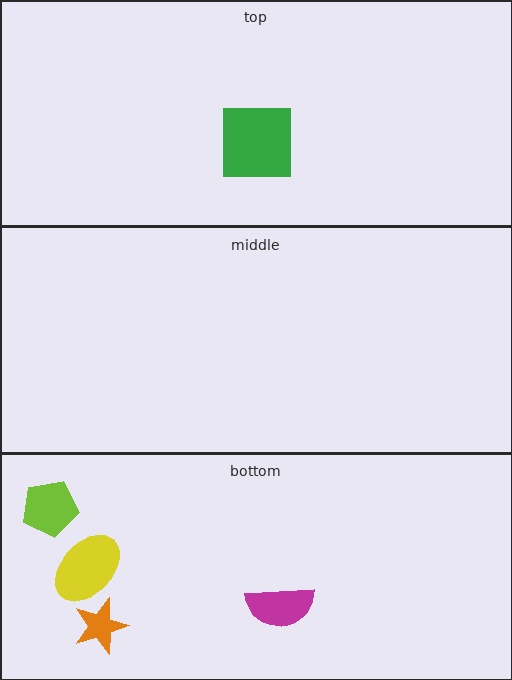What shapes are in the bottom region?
The magenta semicircle, the yellow ellipse, the lime pentagon, the orange star.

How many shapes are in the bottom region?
4.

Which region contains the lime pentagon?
The bottom region.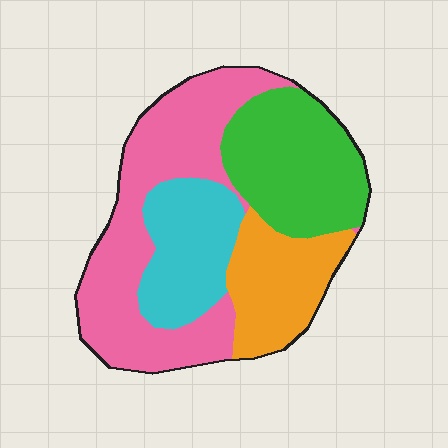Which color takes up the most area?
Pink, at roughly 40%.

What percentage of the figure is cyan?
Cyan takes up about one fifth (1/5) of the figure.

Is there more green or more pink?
Pink.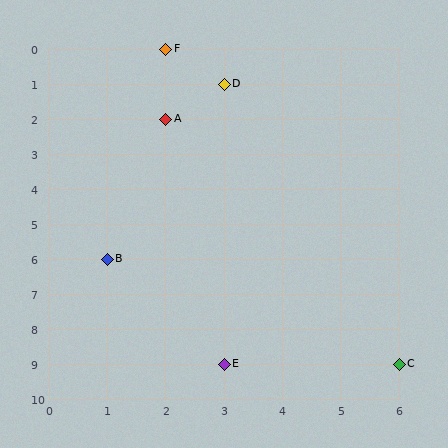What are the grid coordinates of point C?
Point C is at grid coordinates (6, 9).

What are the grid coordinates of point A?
Point A is at grid coordinates (2, 2).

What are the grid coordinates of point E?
Point E is at grid coordinates (3, 9).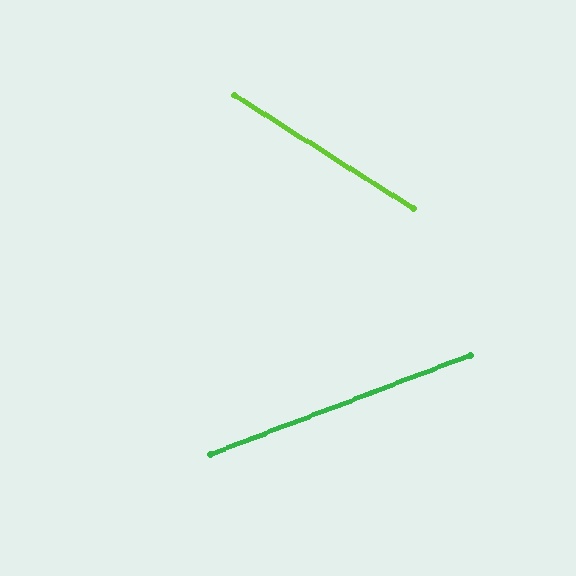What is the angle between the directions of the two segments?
Approximately 53 degrees.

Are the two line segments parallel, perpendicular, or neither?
Neither parallel nor perpendicular — they differ by about 53°.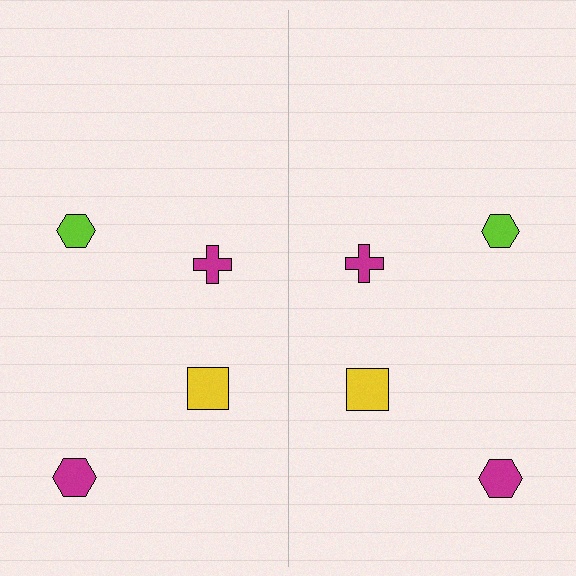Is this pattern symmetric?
Yes, this pattern has bilateral (reflection) symmetry.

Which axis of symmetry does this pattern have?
The pattern has a vertical axis of symmetry running through the center of the image.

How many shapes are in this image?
There are 8 shapes in this image.